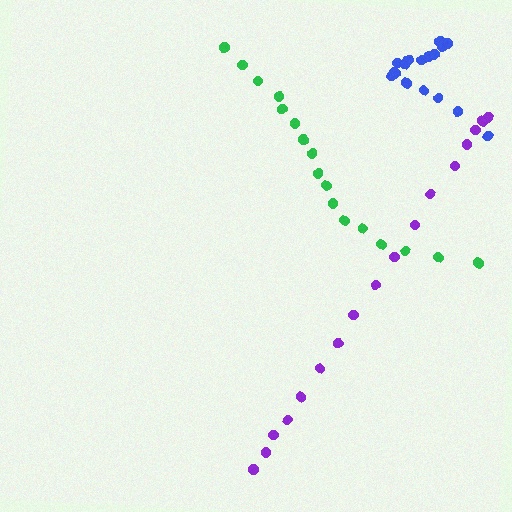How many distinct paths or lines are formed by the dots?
There are 3 distinct paths.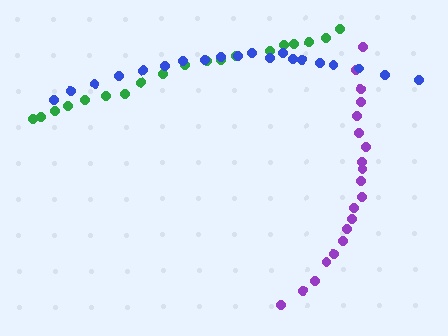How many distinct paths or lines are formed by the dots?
There are 3 distinct paths.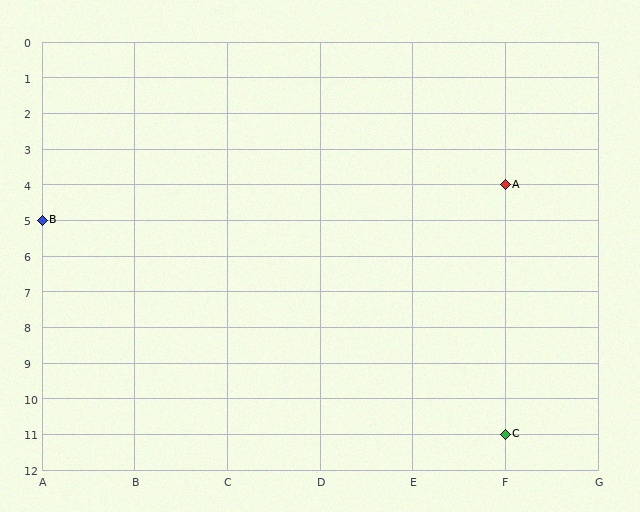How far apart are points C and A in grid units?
Points C and A are 7 rows apart.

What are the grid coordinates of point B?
Point B is at grid coordinates (A, 5).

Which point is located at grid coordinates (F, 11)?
Point C is at (F, 11).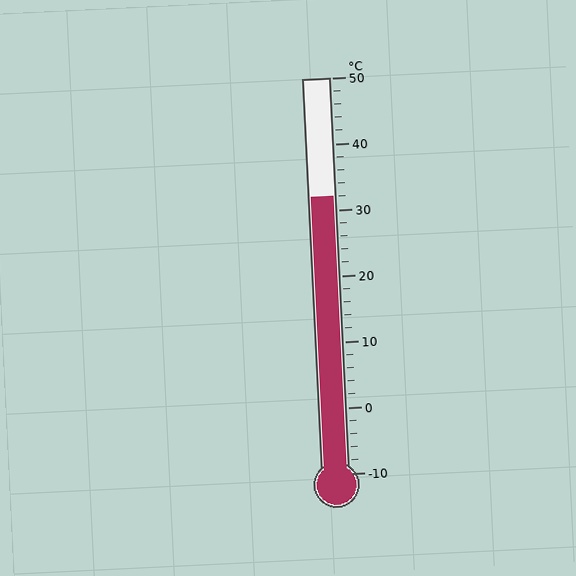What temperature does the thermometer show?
The thermometer shows approximately 32°C.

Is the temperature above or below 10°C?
The temperature is above 10°C.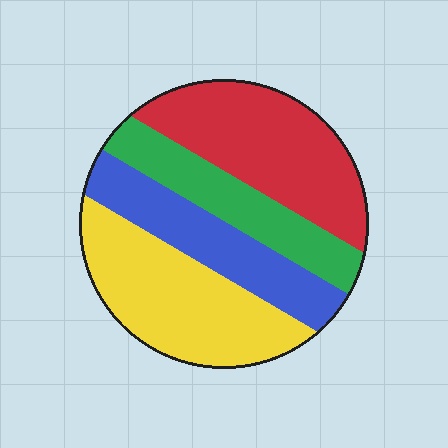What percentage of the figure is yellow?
Yellow covers 30% of the figure.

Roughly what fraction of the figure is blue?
Blue takes up about one fifth (1/5) of the figure.